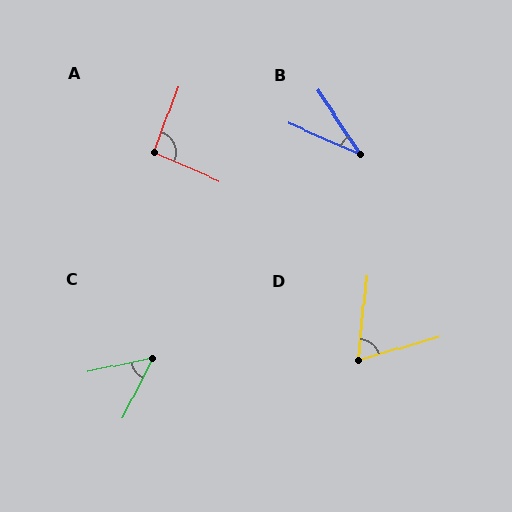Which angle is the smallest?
B, at approximately 34 degrees.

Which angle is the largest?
A, at approximately 93 degrees.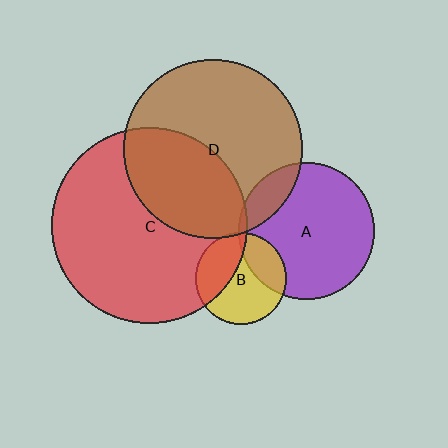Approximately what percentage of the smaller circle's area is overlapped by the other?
Approximately 5%.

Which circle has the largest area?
Circle C (red).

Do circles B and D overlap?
Yes.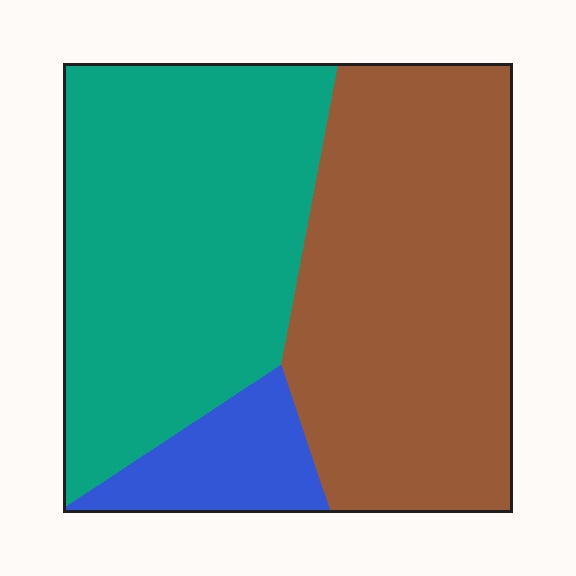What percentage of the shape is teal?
Teal covers roughly 45% of the shape.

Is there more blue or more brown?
Brown.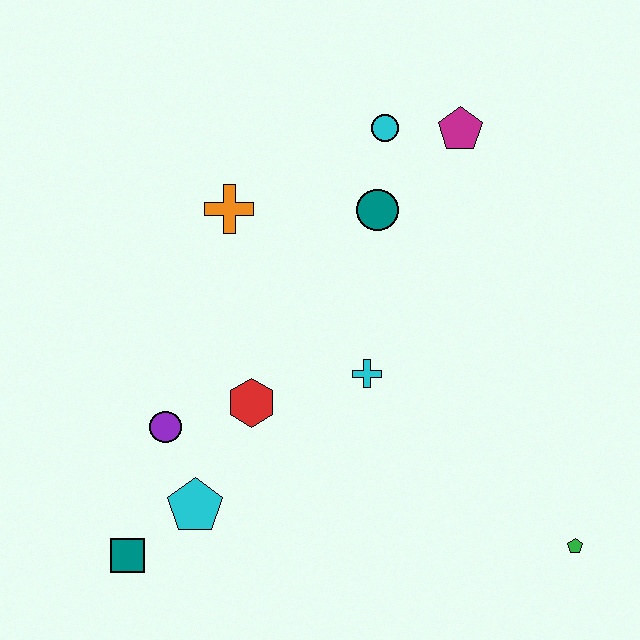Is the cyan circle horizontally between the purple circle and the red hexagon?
No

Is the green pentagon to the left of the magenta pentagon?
No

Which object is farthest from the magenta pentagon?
The teal square is farthest from the magenta pentagon.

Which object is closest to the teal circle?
The cyan circle is closest to the teal circle.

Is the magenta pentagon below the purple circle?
No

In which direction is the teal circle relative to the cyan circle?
The teal circle is below the cyan circle.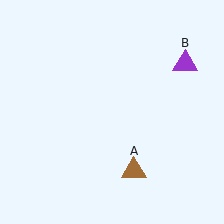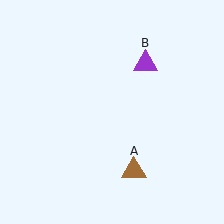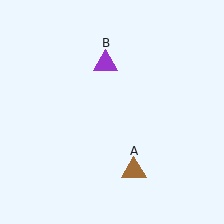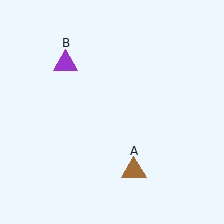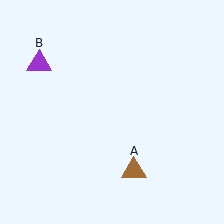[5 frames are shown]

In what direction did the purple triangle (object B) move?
The purple triangle (object B) moved left.